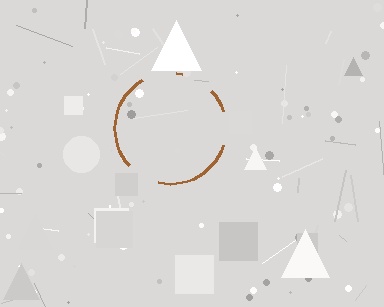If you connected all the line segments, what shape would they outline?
They would outline a circle.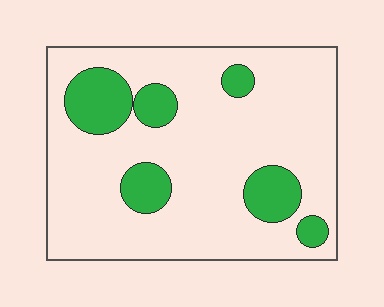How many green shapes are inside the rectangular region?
6.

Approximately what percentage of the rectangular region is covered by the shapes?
Approximately 20%.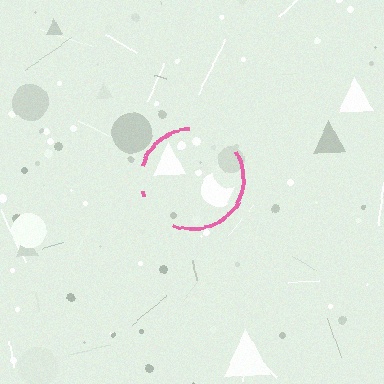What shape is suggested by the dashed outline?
The dashed outline suggests a circle.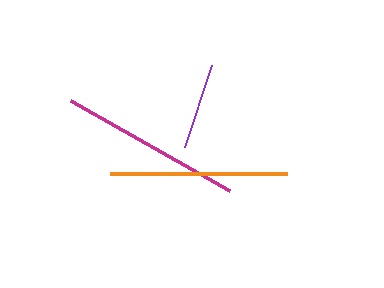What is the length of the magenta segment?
The magenta segment is approximately 183 pixels long.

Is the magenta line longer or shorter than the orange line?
The magenta line is longer than the orange line.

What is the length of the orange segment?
The orange segment is approximately 177 pixels long.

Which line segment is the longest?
The magenta line is the longest at approximately 183 pixels.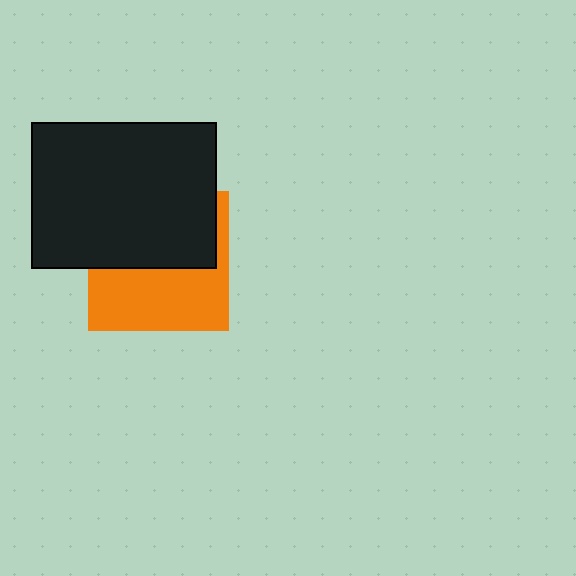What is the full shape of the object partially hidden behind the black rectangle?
The partially hidden object is an orange square.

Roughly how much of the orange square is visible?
About half of it is visible (roughly 49%).